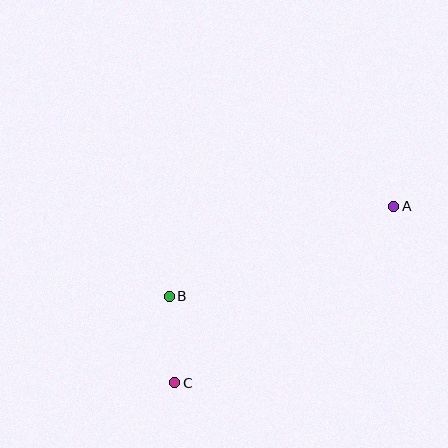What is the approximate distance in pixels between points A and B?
The distance between A and B is approximately 242 pixels.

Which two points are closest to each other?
Points B and C are closest to each other.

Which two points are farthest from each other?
Points A and C are farthest from each other.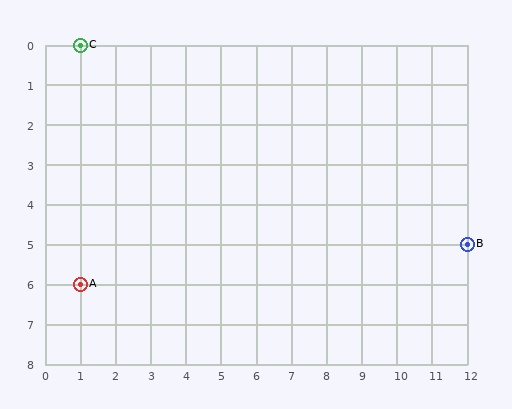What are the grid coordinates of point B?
Point B is at grid coordinates (12, 5).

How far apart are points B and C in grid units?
Points B and C are 11 columns and 5 rows apart (about 12.1 grid units diagonally).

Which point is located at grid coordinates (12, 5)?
Point B is at (12, 5).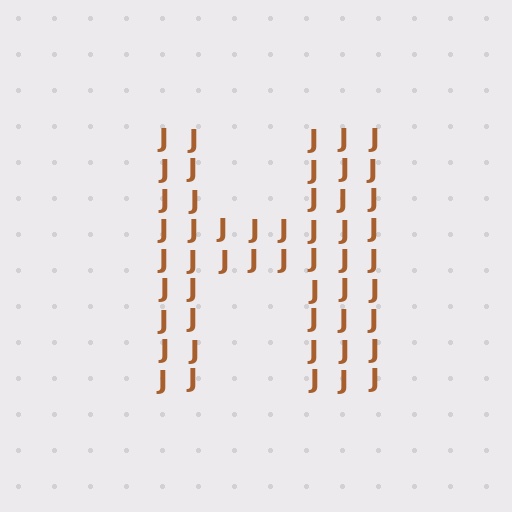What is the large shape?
The large shape is the letter H.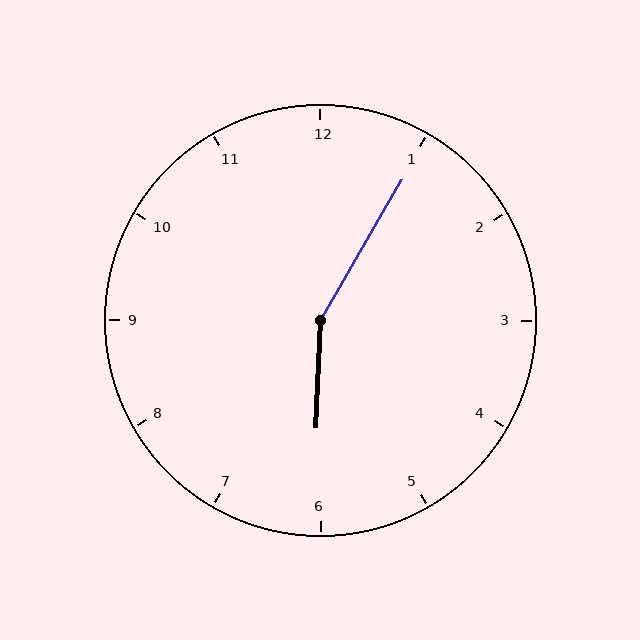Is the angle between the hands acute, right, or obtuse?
It is obtuse.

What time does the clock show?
6:05.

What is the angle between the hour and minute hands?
Approximately 152 degrees.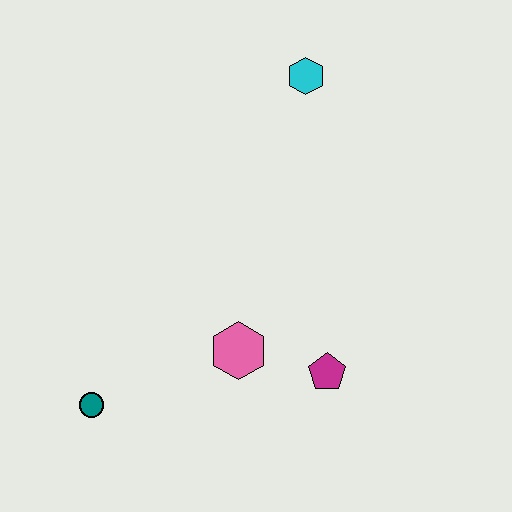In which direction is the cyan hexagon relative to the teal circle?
The cyan hexagon is above the teal circle.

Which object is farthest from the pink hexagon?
The cyan hexagon is farthest from the pink hexagon.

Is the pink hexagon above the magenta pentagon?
Yes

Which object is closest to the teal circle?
The pink hexagon is closest to the teal circle.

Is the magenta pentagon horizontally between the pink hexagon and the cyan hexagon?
No